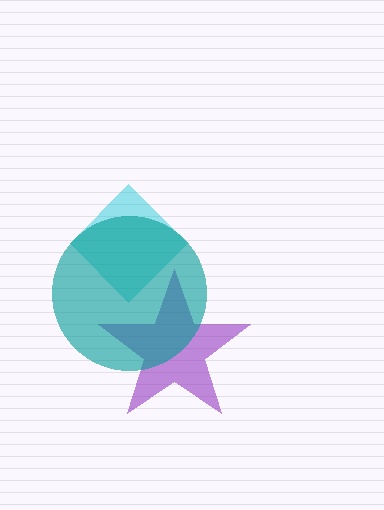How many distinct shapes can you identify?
There are 3 distinct shapes: a cyan diamond, a purple star, a teal circle.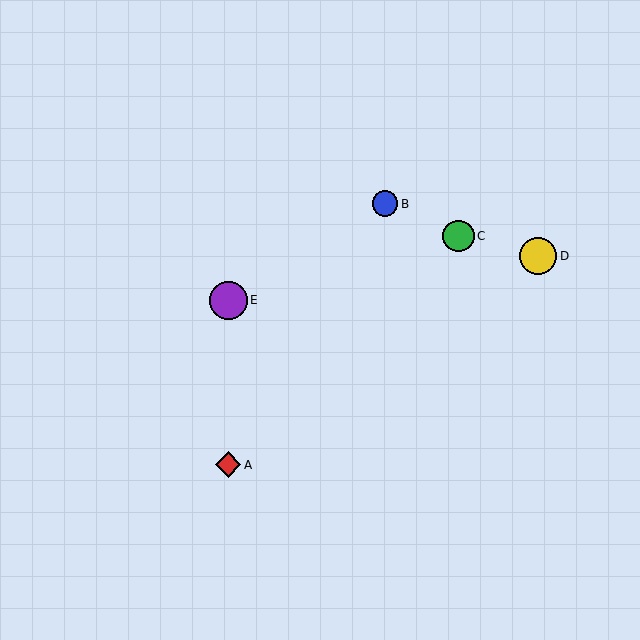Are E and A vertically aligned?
Yes, both are at x≈228.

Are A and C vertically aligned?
No, A is at x≈228 and C is at x≈458.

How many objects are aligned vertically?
2 objects (A, E) are aligned vertically.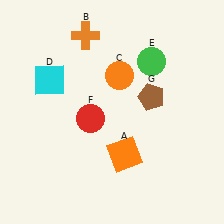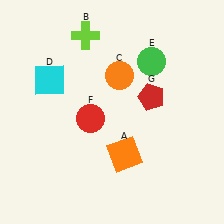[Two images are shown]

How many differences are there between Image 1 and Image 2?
There are 2 differences between the two images.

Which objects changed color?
B changed from orange to lime. G changed from brown to red.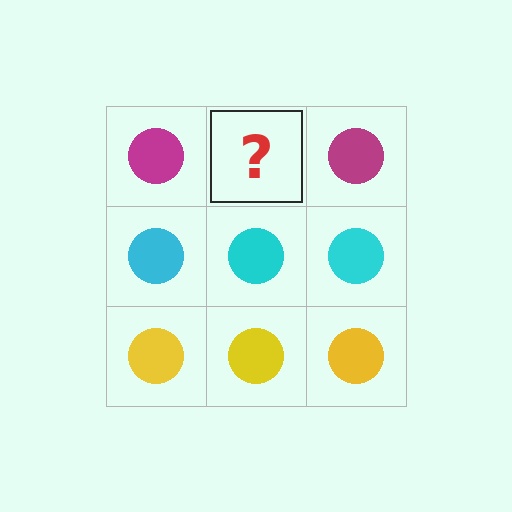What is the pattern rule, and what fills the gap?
The rule is that each row has a consistent color. The gap should be filled with a magenta circle.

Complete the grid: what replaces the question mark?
The question mark should be replaced with a magenta circle.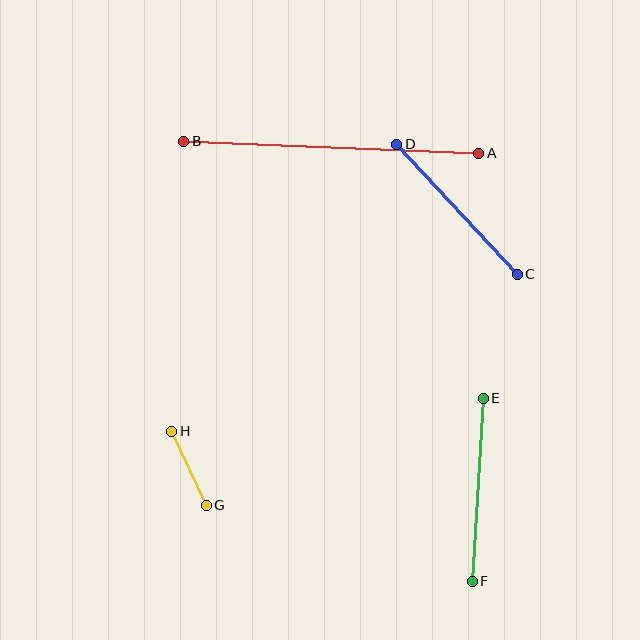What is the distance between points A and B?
The distance is approximately 295 pixels.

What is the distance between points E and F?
The distance is approximately 183 pixels.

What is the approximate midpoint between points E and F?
The midpoint is at approximately (478, 490) pixels.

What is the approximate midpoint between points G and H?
The midpoint is at approximately (189, 468) pixels.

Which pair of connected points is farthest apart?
Points A and B are farthest apart.